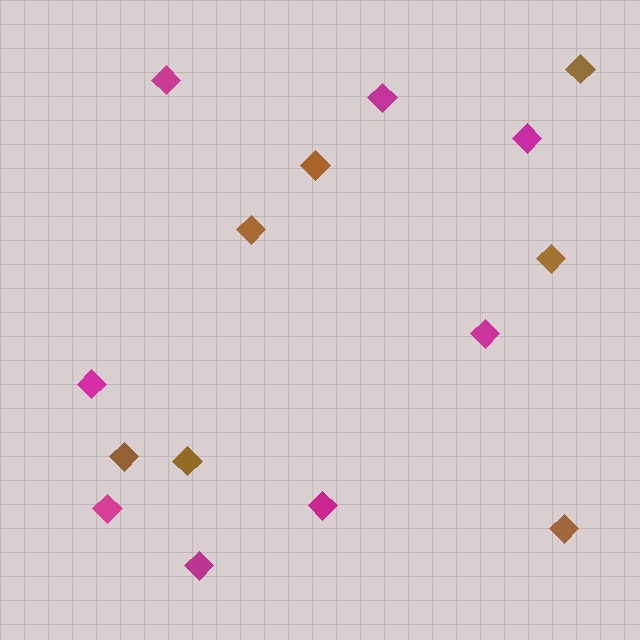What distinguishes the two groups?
There are 2 groups: one group of brown diamonds (7) and one group of magenta diamonds (8).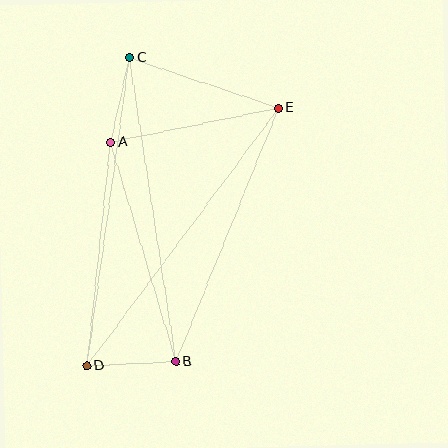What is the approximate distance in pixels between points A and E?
The distance between A and E is approximately 171 pixels.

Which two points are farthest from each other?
Points D and E are farthest from each other.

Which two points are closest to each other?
Points A and C are closest to each other.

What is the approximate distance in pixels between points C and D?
The distance between C and D is approximately 311 pixels.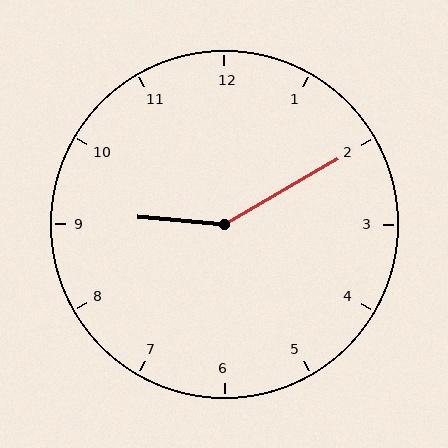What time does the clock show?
9:10.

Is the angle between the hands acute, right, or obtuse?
It is obtuse.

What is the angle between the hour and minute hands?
Approximately 145 degrees.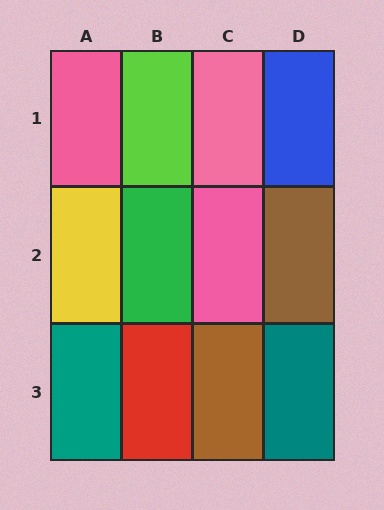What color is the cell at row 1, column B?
Lime.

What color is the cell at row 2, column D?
Brown.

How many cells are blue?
1 cell is blue.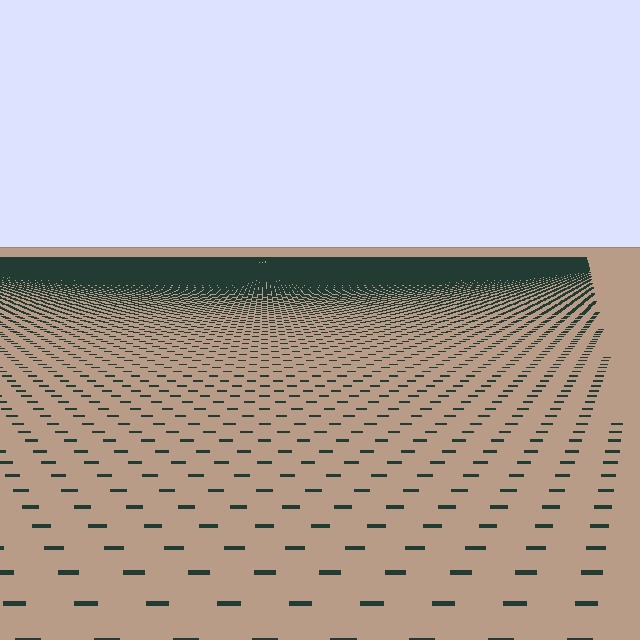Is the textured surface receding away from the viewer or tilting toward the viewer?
The surface is receding away from the viewer. Texture elements get smaller and denser toward the top.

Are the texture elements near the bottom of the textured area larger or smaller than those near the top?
Larger. Near the bottom, elements are closer to the viewer and appear at a bigger on-screen size.